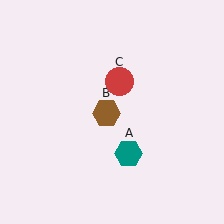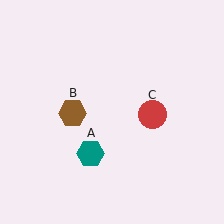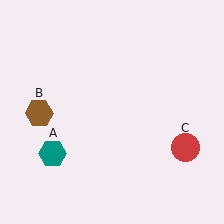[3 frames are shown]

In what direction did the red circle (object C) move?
The red circle (object C) moved down and to the right.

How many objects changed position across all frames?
3 objects changed position: teal hexagon (object A), brown hexagon (object B), red circle (object C).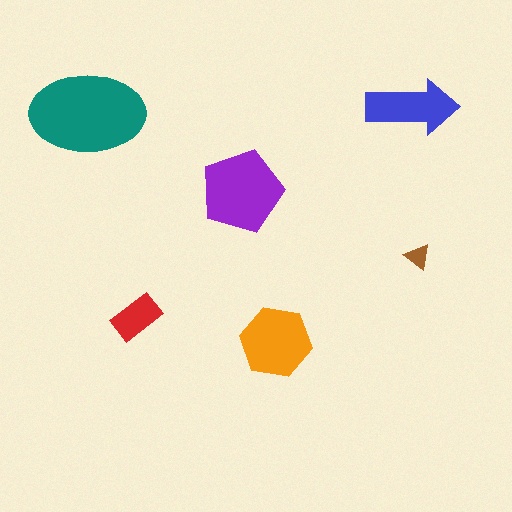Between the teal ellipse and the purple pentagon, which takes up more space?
The teal ellipse.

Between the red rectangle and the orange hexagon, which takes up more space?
The orange hexagon.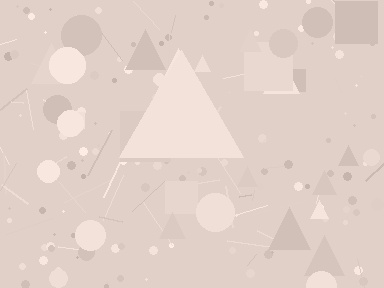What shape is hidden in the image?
A triangle is hidden in the image.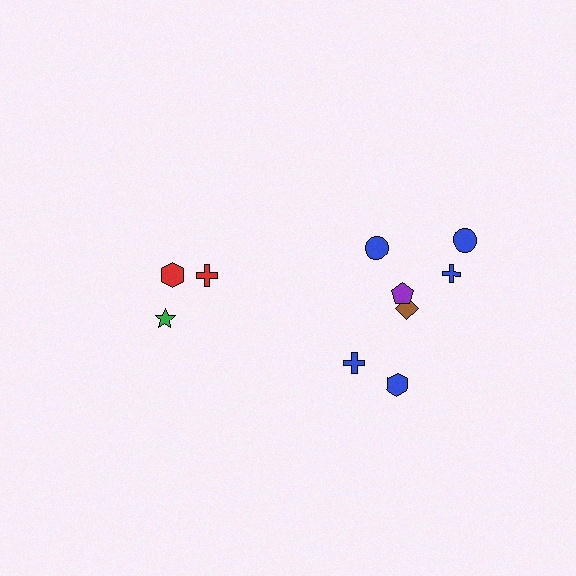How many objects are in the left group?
There are 3 objects.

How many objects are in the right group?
There are 7 objects.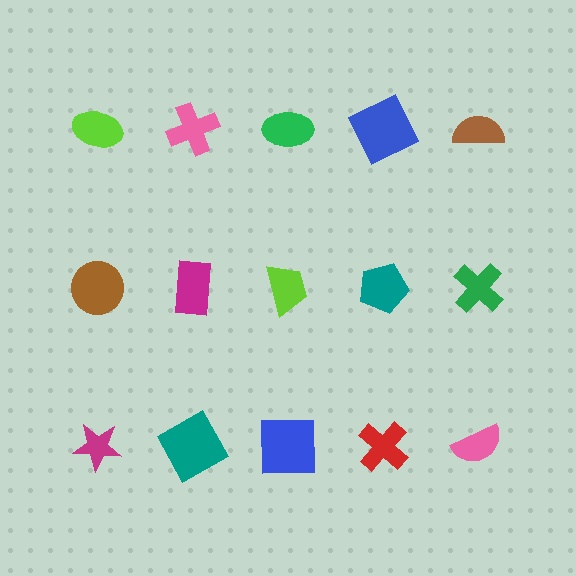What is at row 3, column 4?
A red cross.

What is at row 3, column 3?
A blue square.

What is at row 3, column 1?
A magenta star.